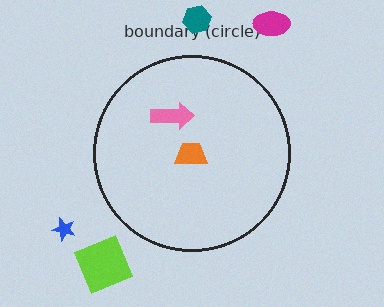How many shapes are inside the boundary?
2 inside, 4 outside.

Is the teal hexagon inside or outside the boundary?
Outside.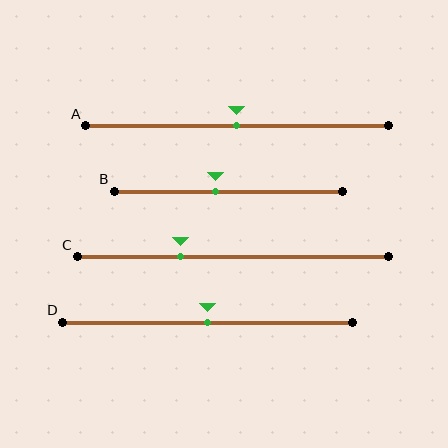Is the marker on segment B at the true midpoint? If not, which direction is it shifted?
No, the marker on segment B is shifted to the left by about 6% of the segment length.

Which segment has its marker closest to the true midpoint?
Segment A has its marker closest to the true midpoint.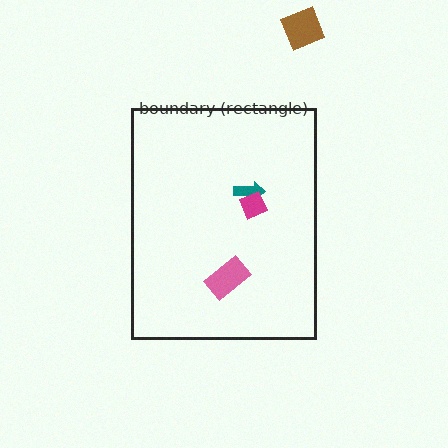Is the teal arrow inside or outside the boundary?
Inside.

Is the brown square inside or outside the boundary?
Outside.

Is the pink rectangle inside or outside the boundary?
Inside.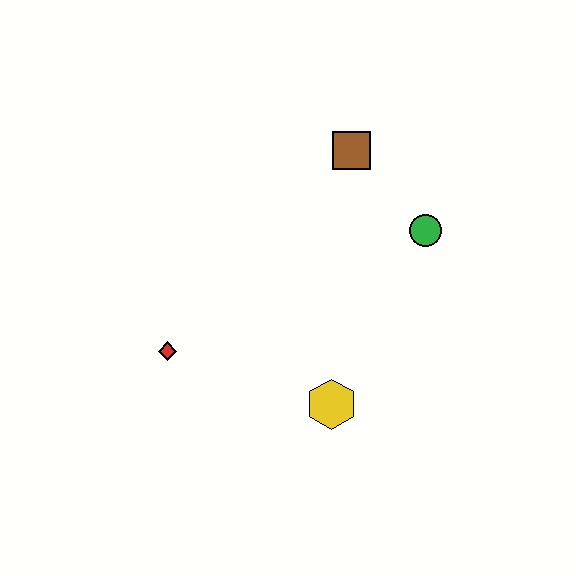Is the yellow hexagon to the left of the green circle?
Yes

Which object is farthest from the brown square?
The red diamond is farthest from the brown square.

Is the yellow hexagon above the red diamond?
No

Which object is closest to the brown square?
The green circle is closest to the brown square.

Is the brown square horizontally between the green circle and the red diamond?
Yes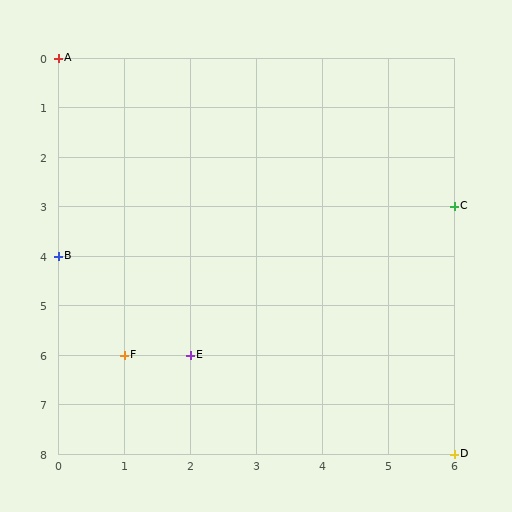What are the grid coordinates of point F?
Point F is at grid coordinates (1, 6).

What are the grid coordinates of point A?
Point A is at grid coordinates (0, 0).